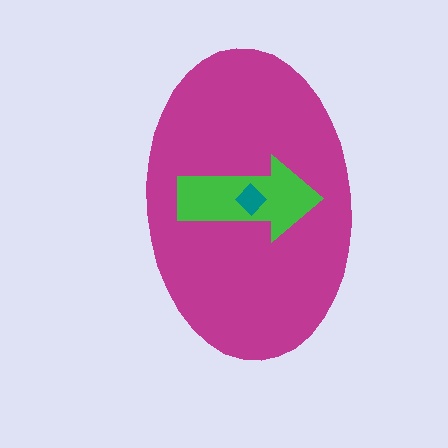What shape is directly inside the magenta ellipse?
The green arrow.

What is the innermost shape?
The teal diamond.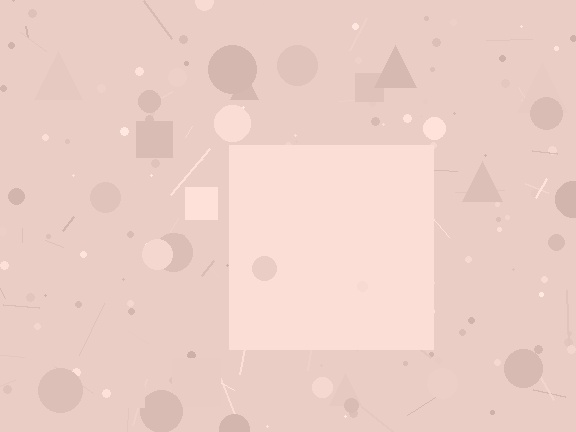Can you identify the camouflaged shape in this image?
The camouflaged shape is a square.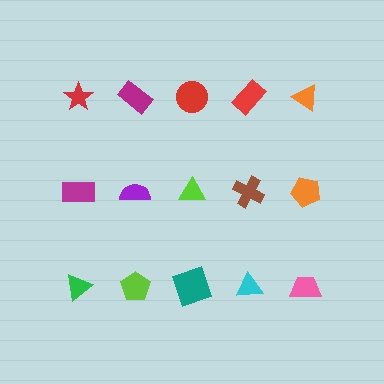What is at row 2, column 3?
A lime triangle.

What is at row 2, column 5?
An orange pentagon.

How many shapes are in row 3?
5 shapes.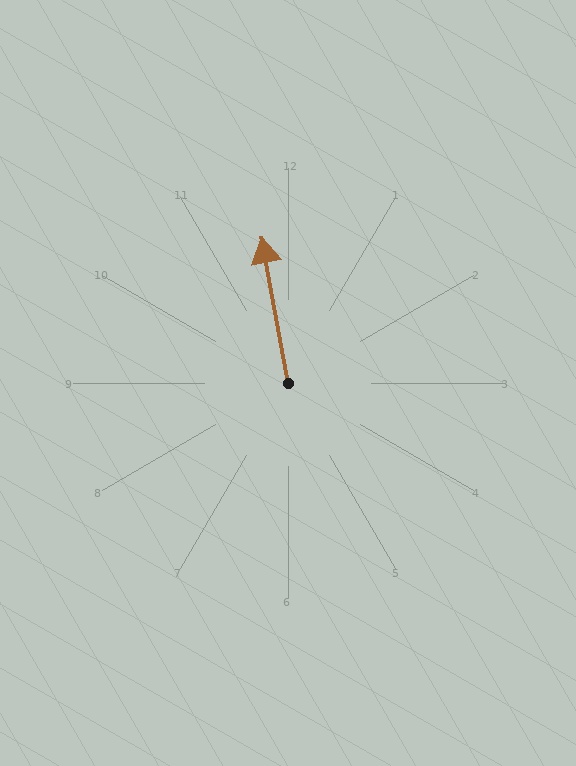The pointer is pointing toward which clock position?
Roughly 12 o'clock.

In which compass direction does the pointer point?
North.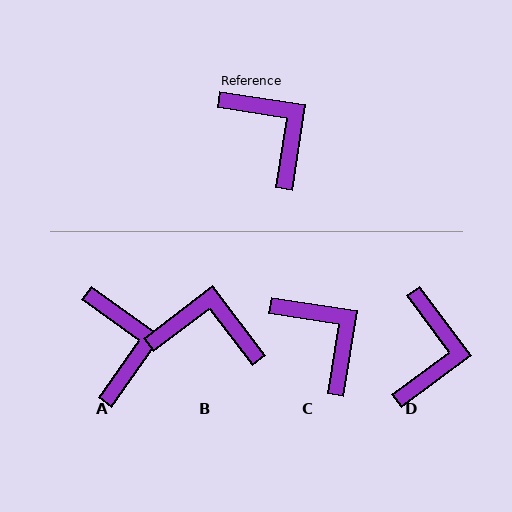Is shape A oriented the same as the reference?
No, it is off by about 27 degrees.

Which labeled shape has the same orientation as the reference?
C.